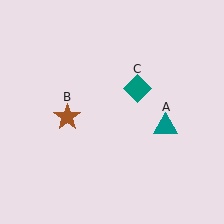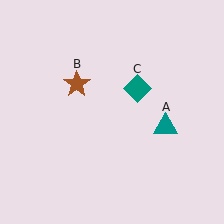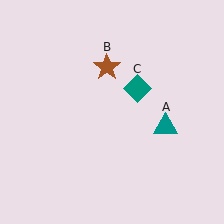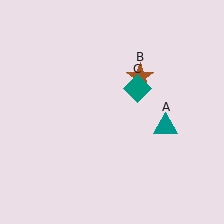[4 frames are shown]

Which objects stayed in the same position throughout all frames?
Teal triangle (object A) and teal diamond (object C) remained stationary.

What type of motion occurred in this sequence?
The brown star (object B) rotated clockwise around the center of the scene.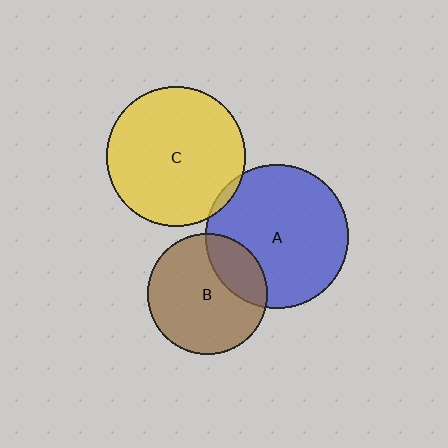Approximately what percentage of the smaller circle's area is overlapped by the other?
Approximately 25%.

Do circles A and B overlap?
Yes.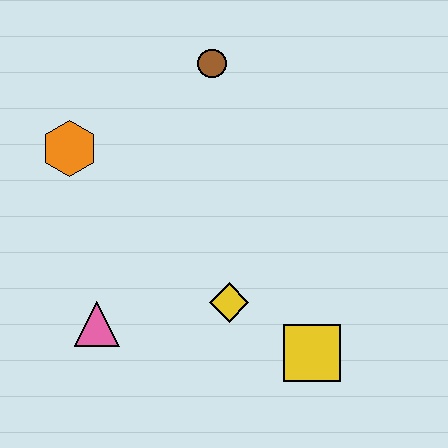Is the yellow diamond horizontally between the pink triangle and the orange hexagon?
No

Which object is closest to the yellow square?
The yellow diamond is closest to the yellow square.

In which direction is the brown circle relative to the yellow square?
The brown circle is above the yellow square.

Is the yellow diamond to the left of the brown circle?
No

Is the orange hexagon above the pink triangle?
Yes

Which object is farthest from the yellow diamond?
The brown circle is farthest from the yellow diamond.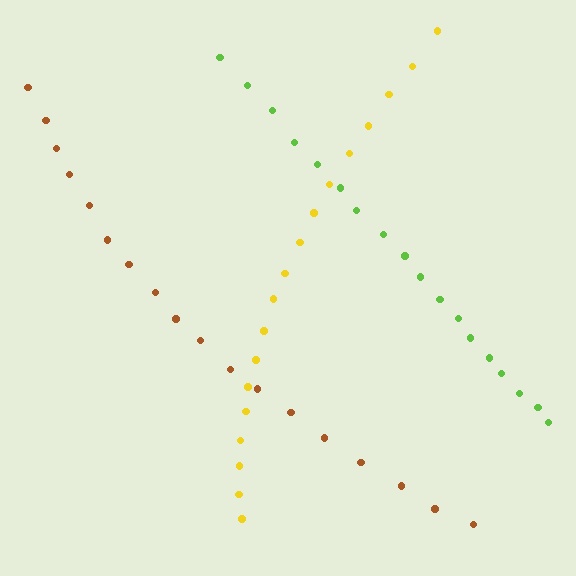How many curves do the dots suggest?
There are 3 distinct paths.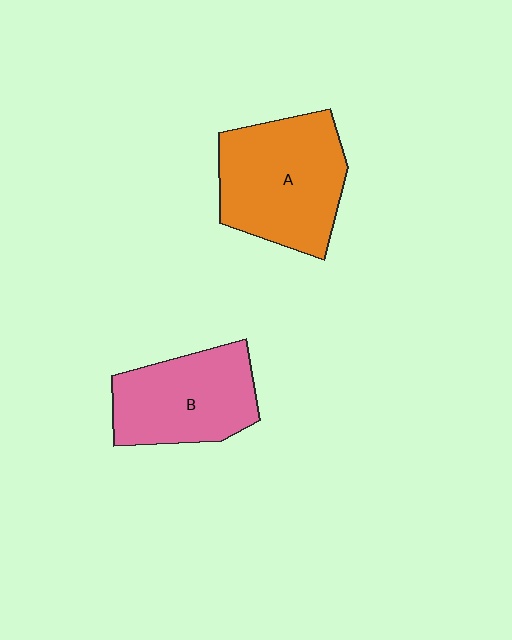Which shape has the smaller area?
Shape B (pink).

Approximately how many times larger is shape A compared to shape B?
Approximately 1.2 times.